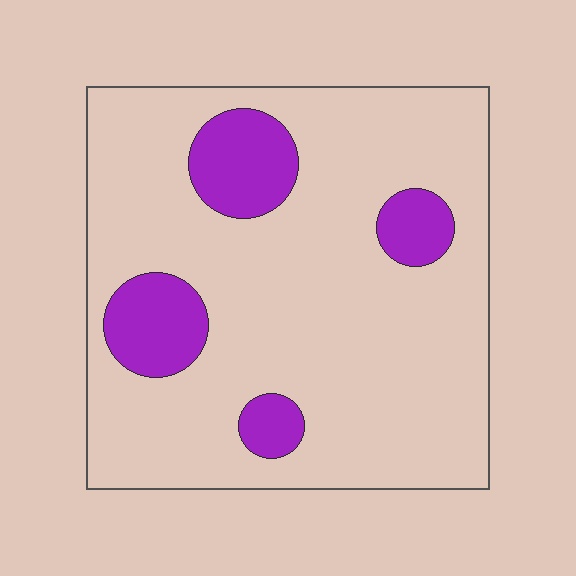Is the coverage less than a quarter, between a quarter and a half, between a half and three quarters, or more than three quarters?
Less than a quarter.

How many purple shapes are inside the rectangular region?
4.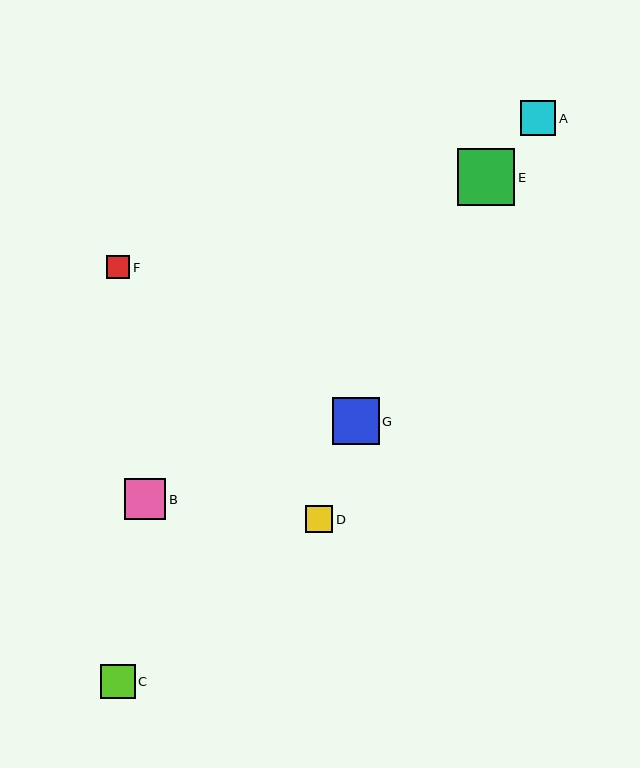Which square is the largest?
Square E is the largest with a size of approximately 57 pixels.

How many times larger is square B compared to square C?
Square B is approximately 1.2 times the size of square C.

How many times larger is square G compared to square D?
Square G is approximately 1.7 times the size of square D.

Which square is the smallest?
Square F is the smallest with a size of approximately 23 pixels.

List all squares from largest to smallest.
From largest to smallest: E, G, B, A, C, D, F.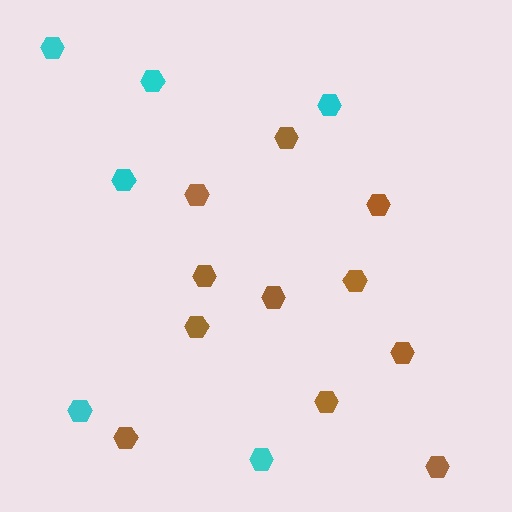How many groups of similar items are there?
There are 2 groups: one group of brown hexagons (11) and one group of cyan hexagons (6).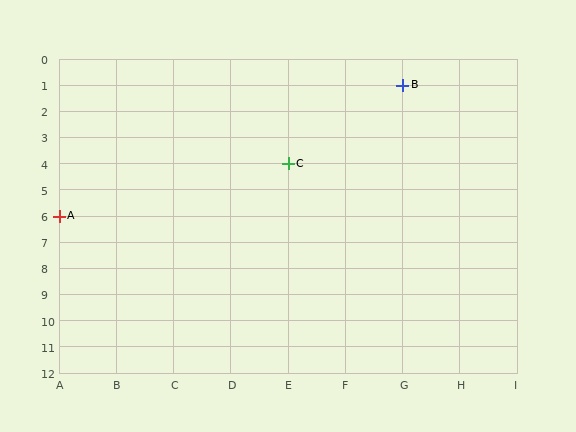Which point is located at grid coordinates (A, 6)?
Point A is at (A, 6).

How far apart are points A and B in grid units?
Points A and B are 6 columns and 5 rows apart (about 7.8 grid units diagonally).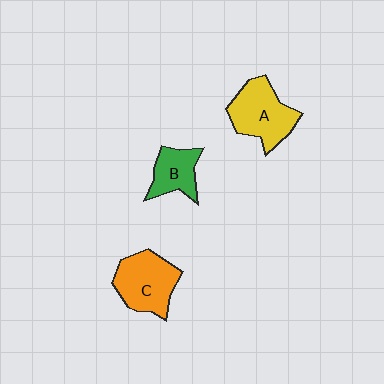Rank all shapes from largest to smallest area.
From largest to smallest: A (yellow), C (orange), B (green).